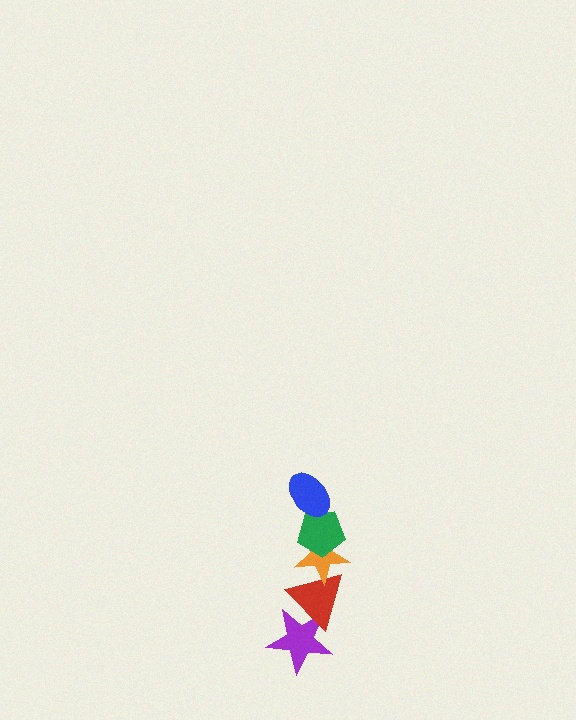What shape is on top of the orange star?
The green pentagon is on top of the orange star.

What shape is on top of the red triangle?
The orange star is on top of the red triangle.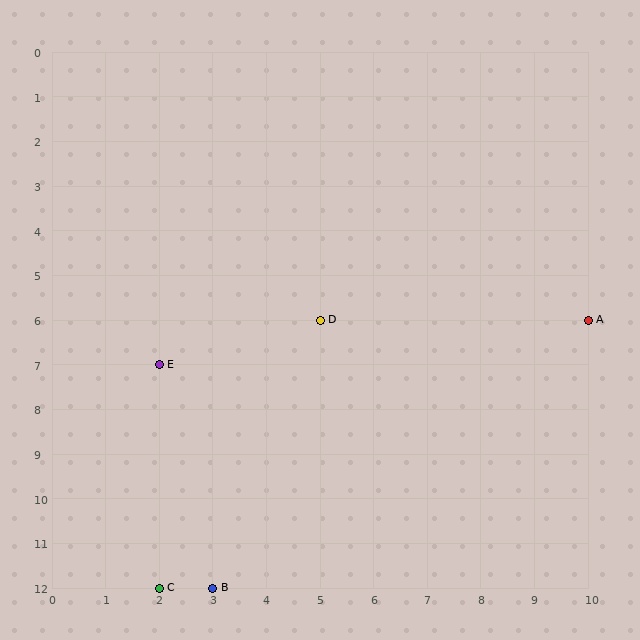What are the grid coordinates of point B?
Point B is at grid coordinates (3, 12).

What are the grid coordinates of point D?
Point D is at grid coordinates (5, 6).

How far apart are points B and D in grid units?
Points B and D are 2 columns and 6 rows apart (about 6.3 grid units diagonally).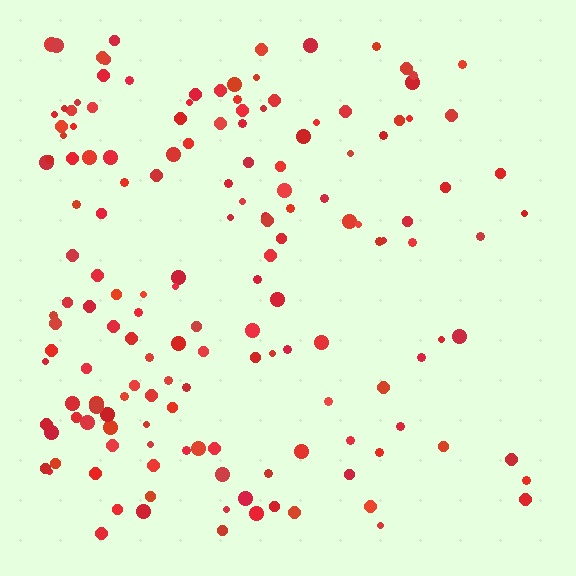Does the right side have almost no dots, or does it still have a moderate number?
Still a moderate number, just noticeably fewer than the left.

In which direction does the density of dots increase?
From right to left, with the left side densest.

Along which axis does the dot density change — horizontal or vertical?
Horizontal.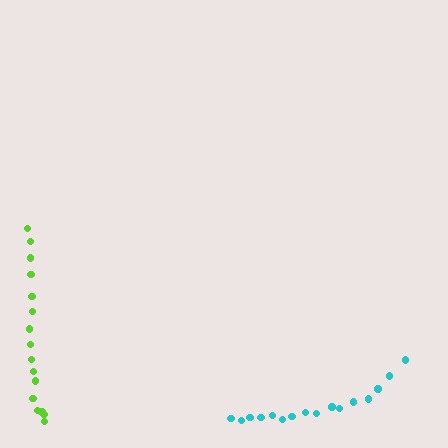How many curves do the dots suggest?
There are 2 distinct paths.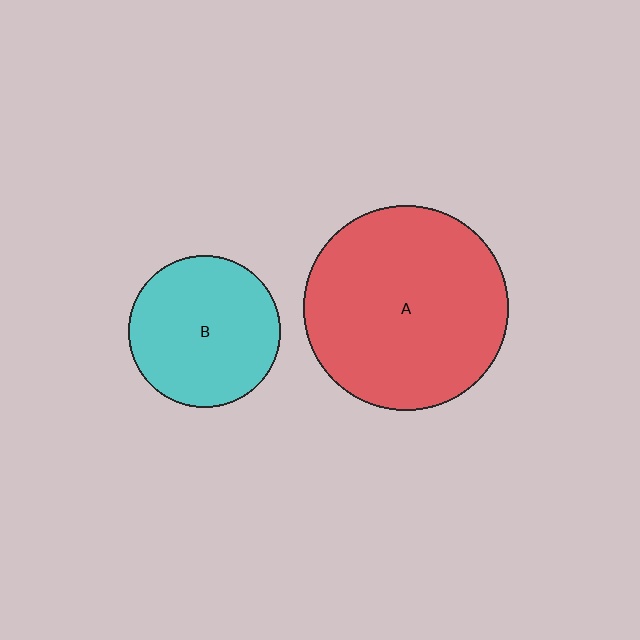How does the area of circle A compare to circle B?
Approximately 1.8 times.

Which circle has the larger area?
Circle A (red).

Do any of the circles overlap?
No, none of the circles overlap.